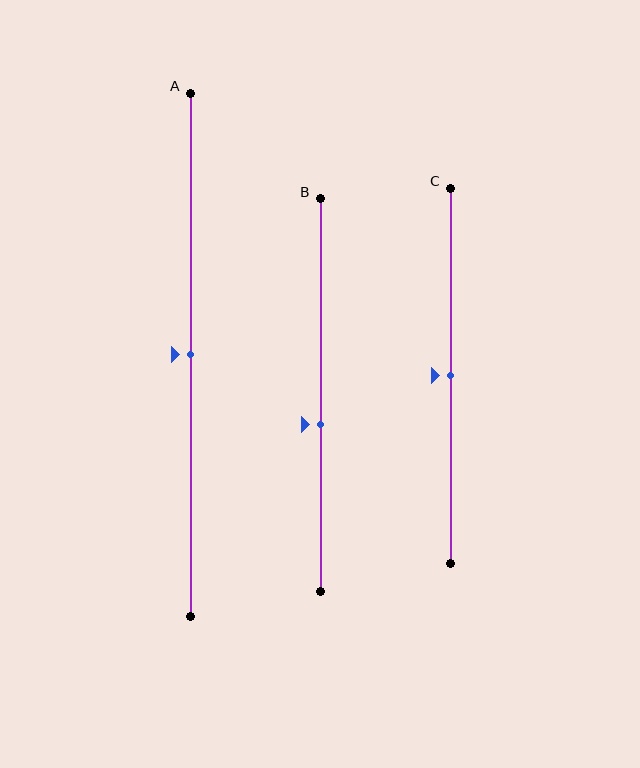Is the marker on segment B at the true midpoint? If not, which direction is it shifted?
No, the marker on segment B is shifted downward by about 7% of the segment length.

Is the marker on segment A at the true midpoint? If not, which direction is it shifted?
Yes, the marker on segment A is at the true midpoint.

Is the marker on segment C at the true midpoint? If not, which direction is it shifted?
Yes, the marker on segment C is at the true midpoint.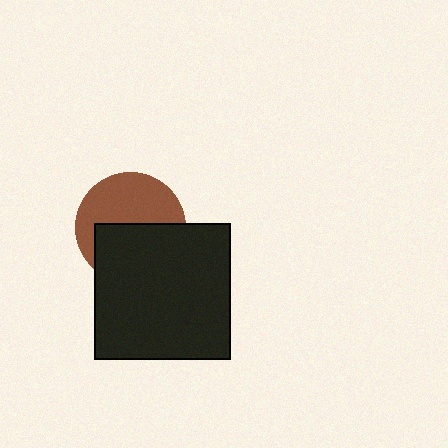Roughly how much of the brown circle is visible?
About half of it is visible (roughly 52%).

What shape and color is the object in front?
The object in front is a black square.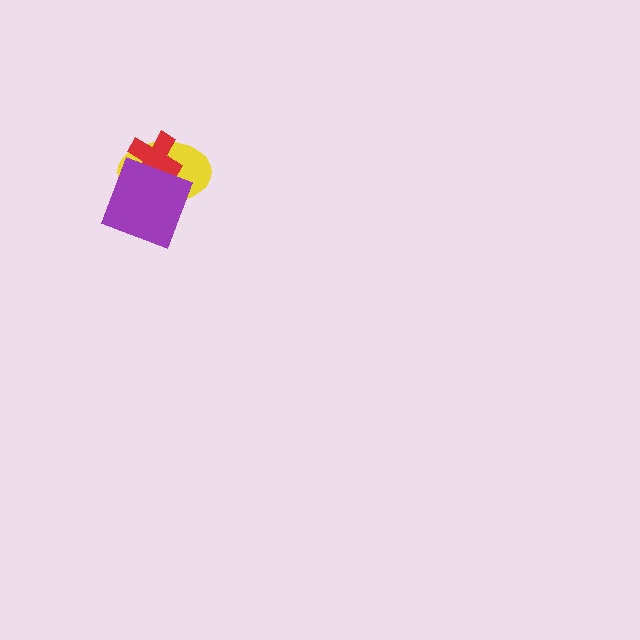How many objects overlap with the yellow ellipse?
2 objects overlap with the yellow ellipse.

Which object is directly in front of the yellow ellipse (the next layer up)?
The red cross is directly in front of the yellow ellipse.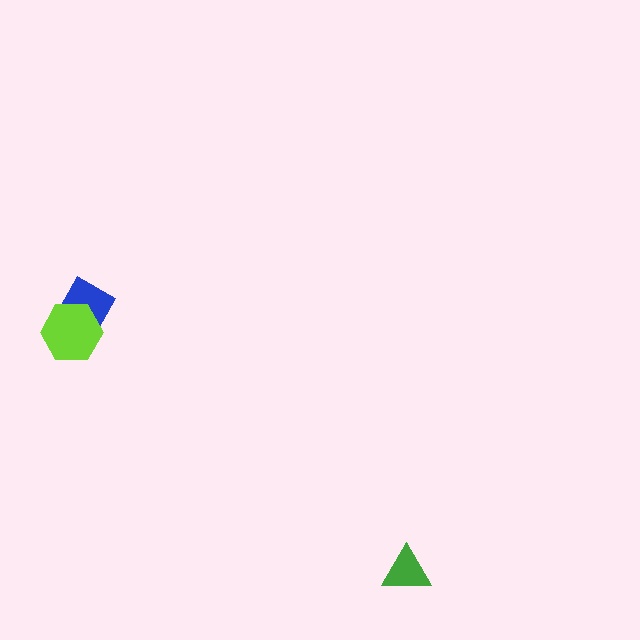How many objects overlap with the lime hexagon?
1 object overlaps with the lime hexagon.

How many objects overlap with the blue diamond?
1 object overlaps with the blue diamond.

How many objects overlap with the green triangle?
0 objects overlap with the green triangle.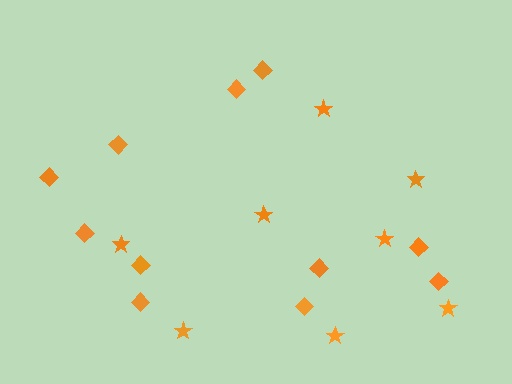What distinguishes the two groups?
There are 2 groups: one group of stars (8) and one group of diamonds (11).